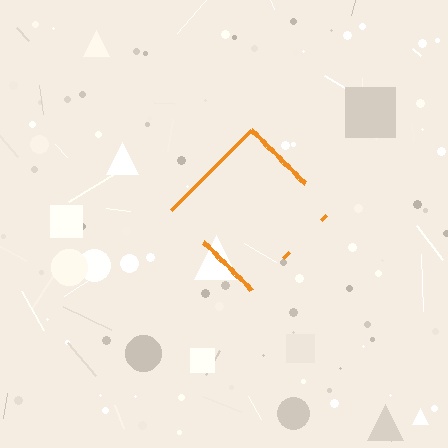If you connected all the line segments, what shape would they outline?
They would outline a diamond.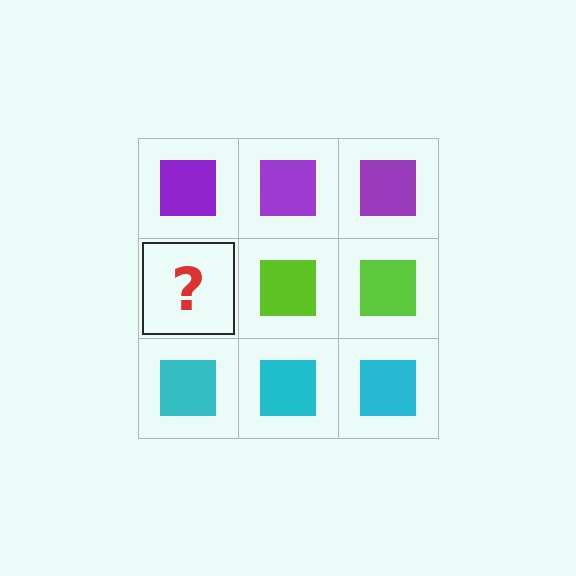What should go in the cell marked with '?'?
The missing cell should contain a lime square.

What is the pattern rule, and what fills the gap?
The rule is that each row has a consistent color. The gap should be filled with a lime square.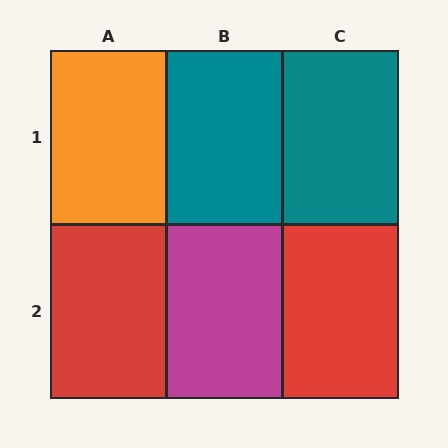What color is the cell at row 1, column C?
Teal.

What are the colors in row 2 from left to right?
Red, magenta, red.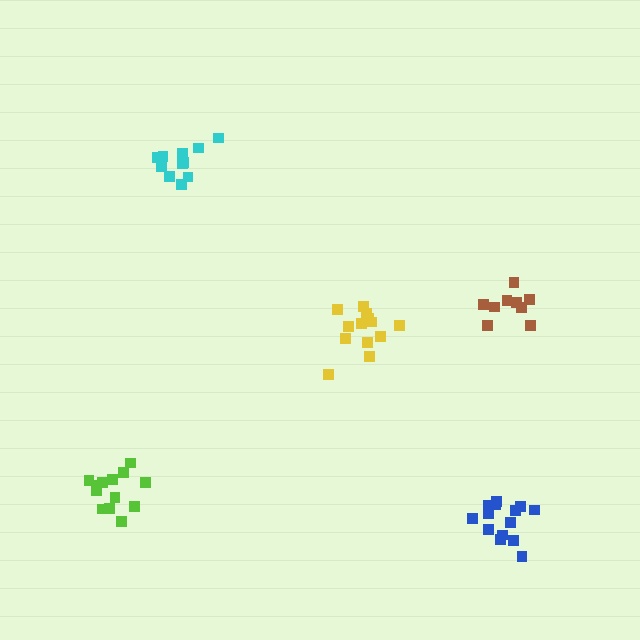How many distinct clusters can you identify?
There are 5 distinct clusters.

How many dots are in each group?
Group 1: 13 dots, Group 2: 13 dots, Group 3: 11 dots, Group 4: 10 dots, Group 5: 14 dots (61 total).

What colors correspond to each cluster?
The clusters are colored: yellow, lime, cyan, brown, blue.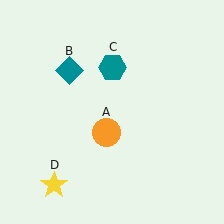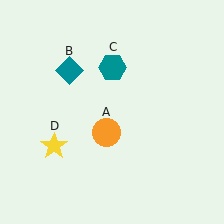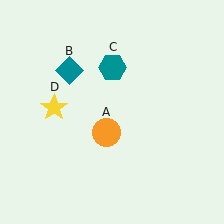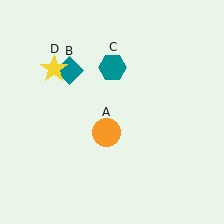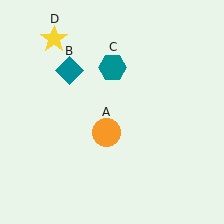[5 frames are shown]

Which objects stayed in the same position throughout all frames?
Orange circle (object A) and teal diamond (object B) and teal hexagon (object C) remained stationary.